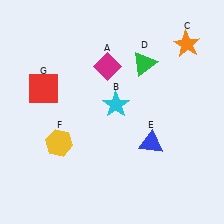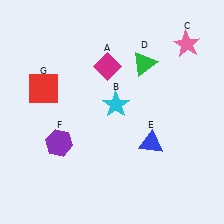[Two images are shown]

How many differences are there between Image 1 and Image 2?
There are 2 differences between the two images.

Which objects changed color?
C changed from orange to pink. F changed from yellow to purple.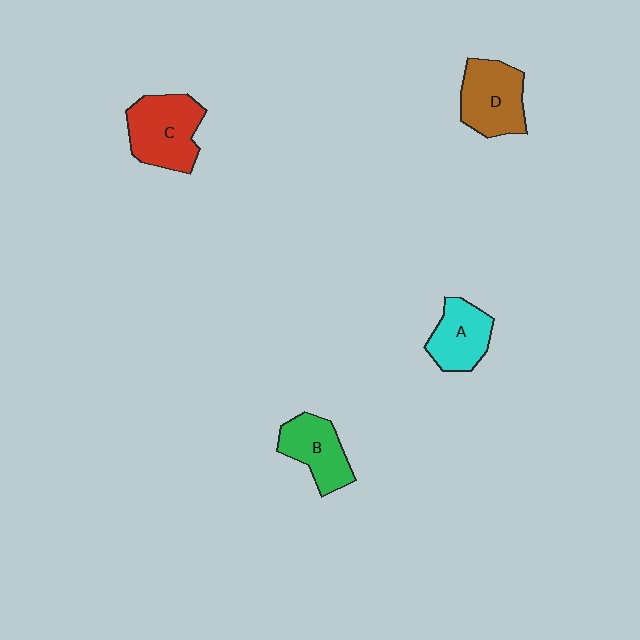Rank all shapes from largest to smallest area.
From largest to smallest: C (red), D (brown), B (green), A (cyan).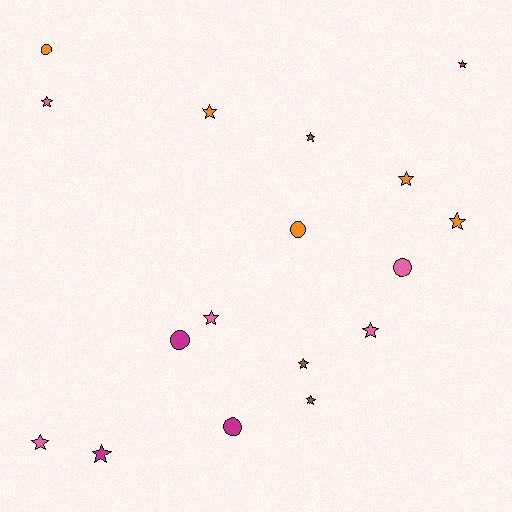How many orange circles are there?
There are 2 orange circles.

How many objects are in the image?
There are 17 objects.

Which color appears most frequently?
Orange, with 5 objects.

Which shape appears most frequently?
Star, with 12 objects.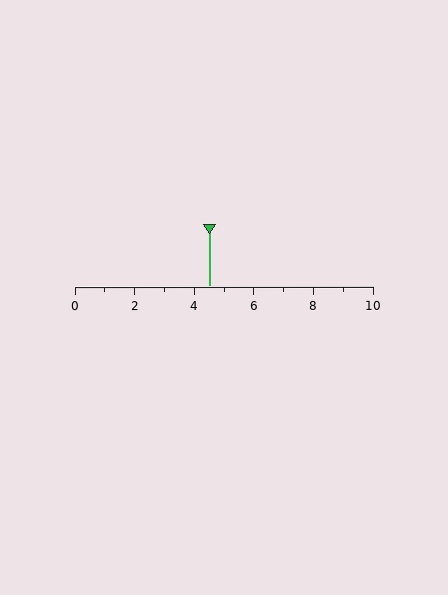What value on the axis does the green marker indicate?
The marker indicates approximately 4.5.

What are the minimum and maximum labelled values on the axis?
The axis runs from 0 to 10.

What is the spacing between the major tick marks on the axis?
The major ticks are spaced 2 apart.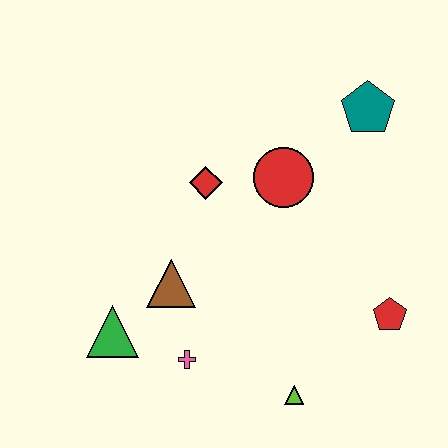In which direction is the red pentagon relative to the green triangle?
The red pentagon is to the right of the green triangle.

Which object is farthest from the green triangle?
The teal pentagon is farthest from the green triangle.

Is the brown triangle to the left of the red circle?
Yes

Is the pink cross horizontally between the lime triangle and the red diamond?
No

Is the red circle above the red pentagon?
Yes